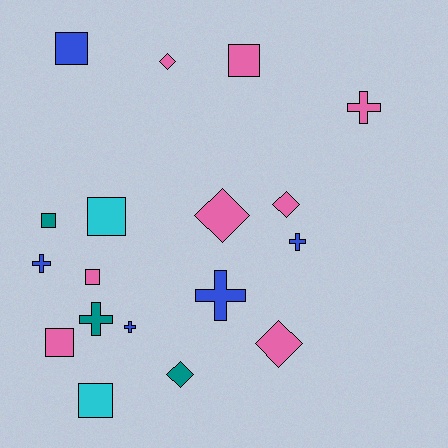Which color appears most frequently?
Pink, with 8 objects.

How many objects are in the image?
There are 18 objects.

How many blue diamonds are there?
There are no blue diamonds.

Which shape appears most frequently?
Square, with 7 objects.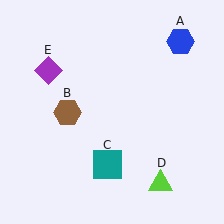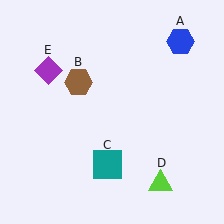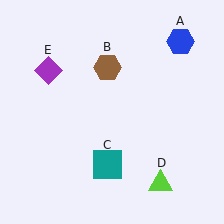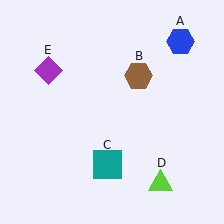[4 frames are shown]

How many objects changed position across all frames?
1 object changed position: brown hexagon (object B).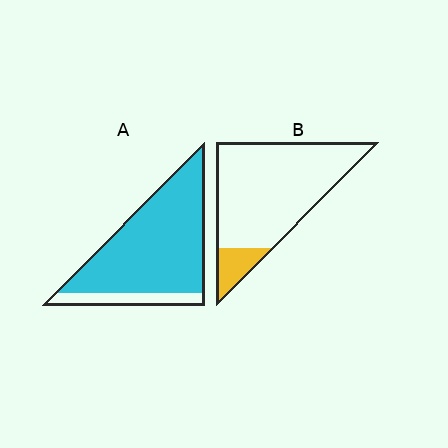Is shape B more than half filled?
No.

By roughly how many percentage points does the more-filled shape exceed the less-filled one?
By roughly 70 percentage points (A over B).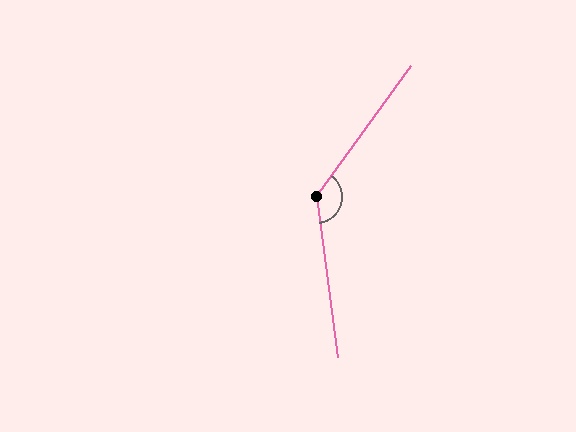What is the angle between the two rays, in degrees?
Approximately 137 degrees.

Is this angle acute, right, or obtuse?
It is obtuse.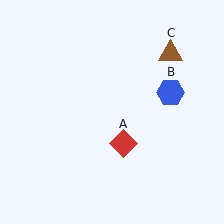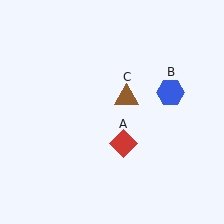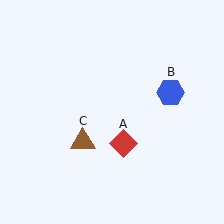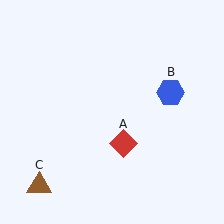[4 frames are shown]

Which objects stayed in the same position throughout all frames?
Red diamond (object A) and blue hexagon (object B) remained stationary.